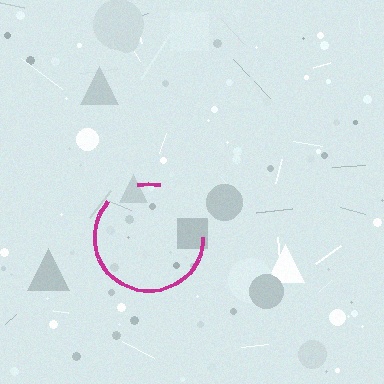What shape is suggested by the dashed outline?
The dashed outline suggests a circle.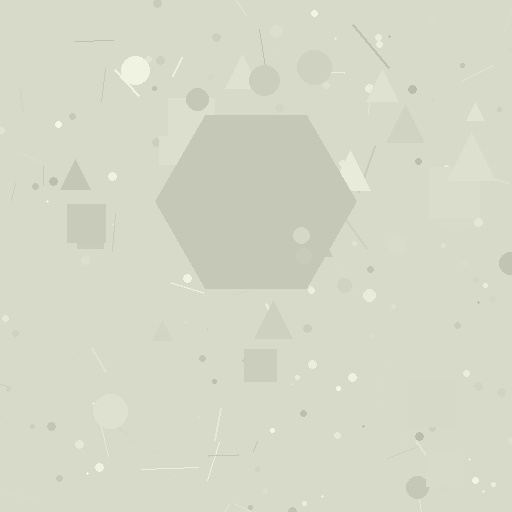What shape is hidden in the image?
A hexagon is hidden in the image.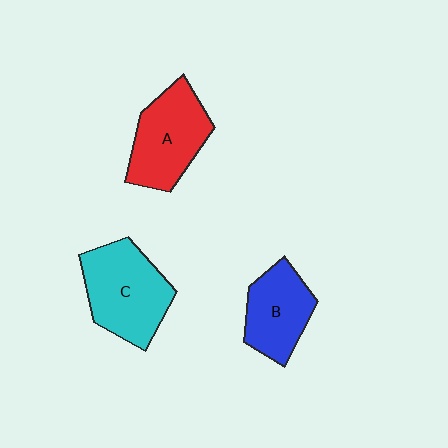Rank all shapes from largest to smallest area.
From largest to smallest: C (cyan), A (red), B (blue).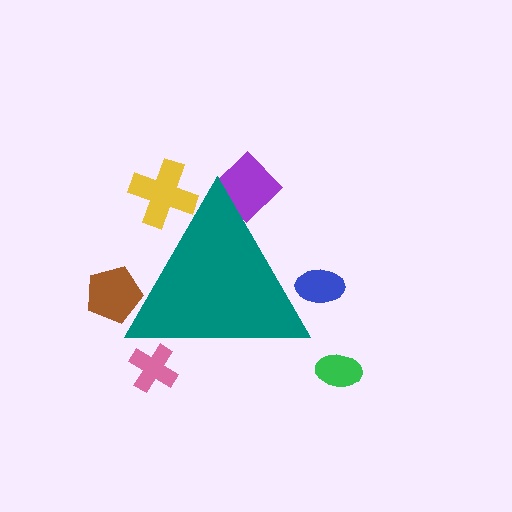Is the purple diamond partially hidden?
Yes, the purple diamond is partially hidden behind the teal triangle.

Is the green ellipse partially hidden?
No, the green ellipse is fully visible.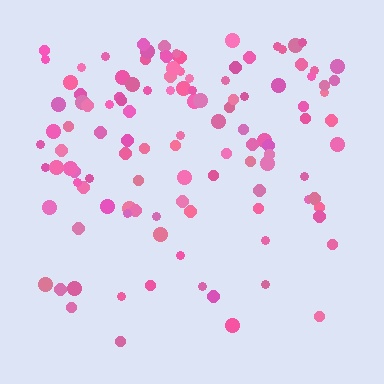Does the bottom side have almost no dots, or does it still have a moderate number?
Still a moderate number, just noticeably fewer than the top.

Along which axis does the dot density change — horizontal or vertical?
Vertical.